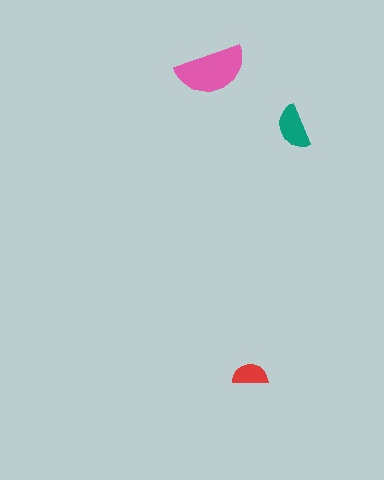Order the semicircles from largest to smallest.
the pink one, the teal one, the red one.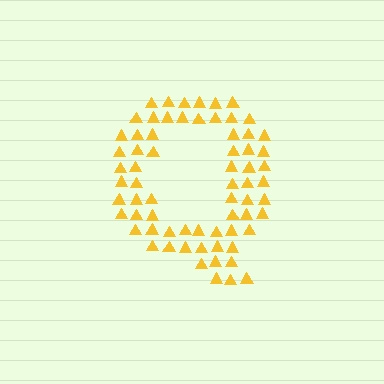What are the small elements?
The small elements are triangles.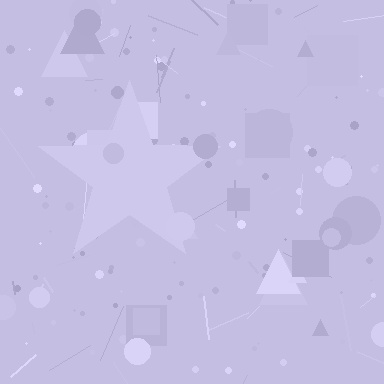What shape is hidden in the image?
A star is hidden in the image.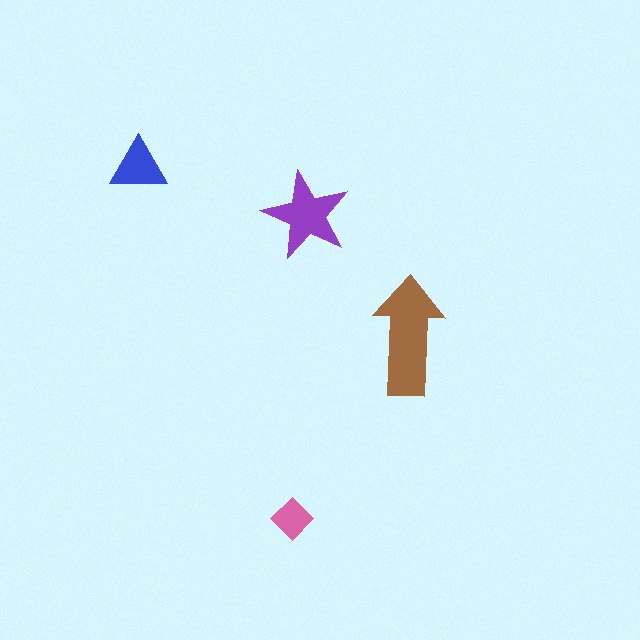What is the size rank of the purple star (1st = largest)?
2nd.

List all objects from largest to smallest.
The brown arrow, the purple star, the blue triangle, the pink diamond.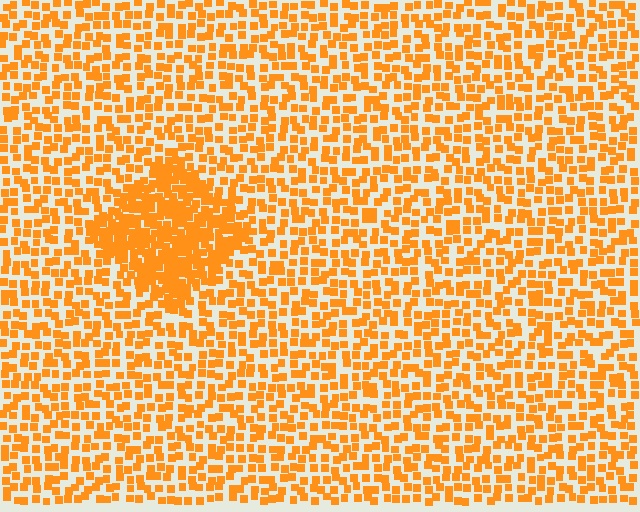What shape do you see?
I see a diamond.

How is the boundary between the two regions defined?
The boundary is defined by a change in element density (approximately 2.1x ratio). All elements are the same color, size, and shape.